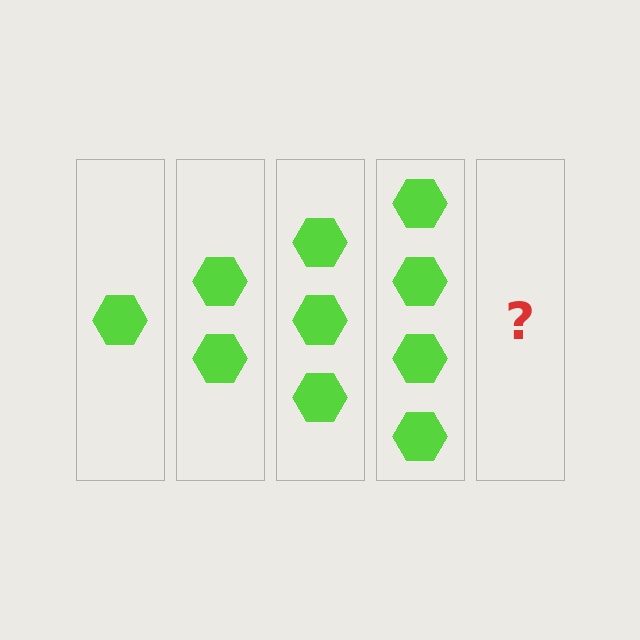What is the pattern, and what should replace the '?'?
The pattern is that each step adds one more hexagon. The '?' should be 5 hexagons.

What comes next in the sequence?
The next element should be 5 hexagons.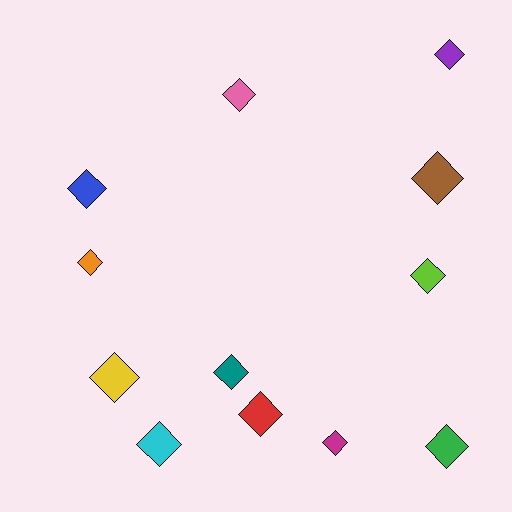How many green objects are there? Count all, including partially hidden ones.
There is 1 green object.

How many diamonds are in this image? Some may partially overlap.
There are 12 diamonds.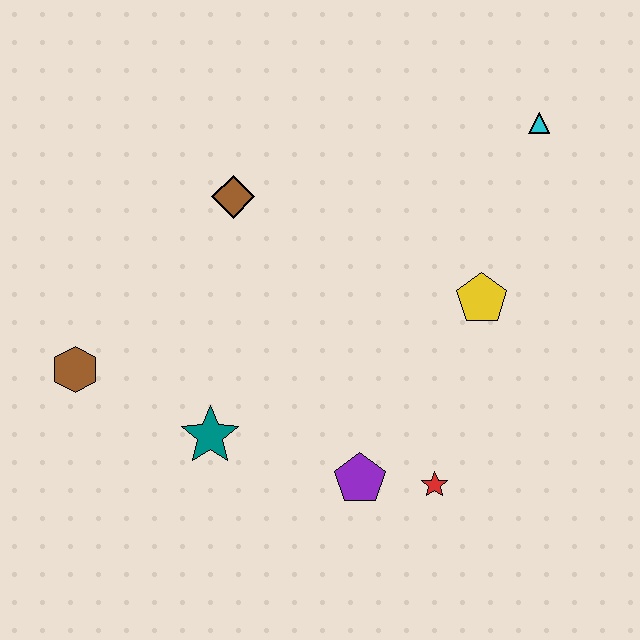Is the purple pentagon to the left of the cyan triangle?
Yes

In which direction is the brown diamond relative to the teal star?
The brown diamond is above the teal star.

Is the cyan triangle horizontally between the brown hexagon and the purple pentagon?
No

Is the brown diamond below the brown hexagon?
No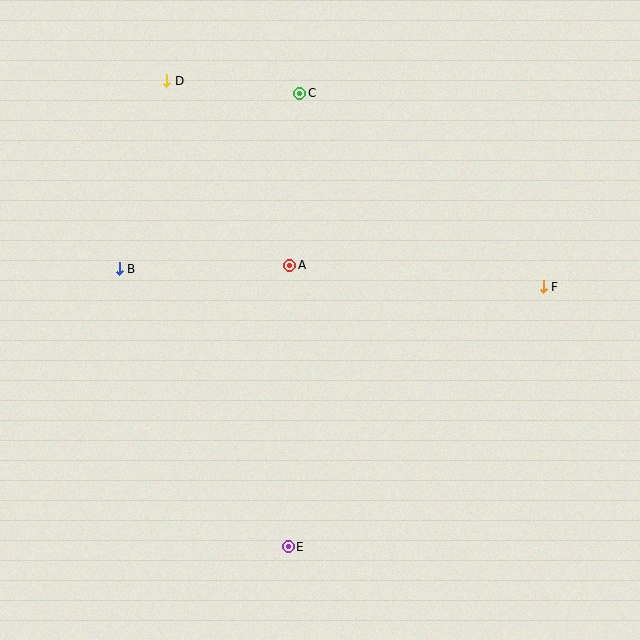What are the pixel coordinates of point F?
Point F is at (543, 287).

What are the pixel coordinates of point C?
Point C is at (300, 93).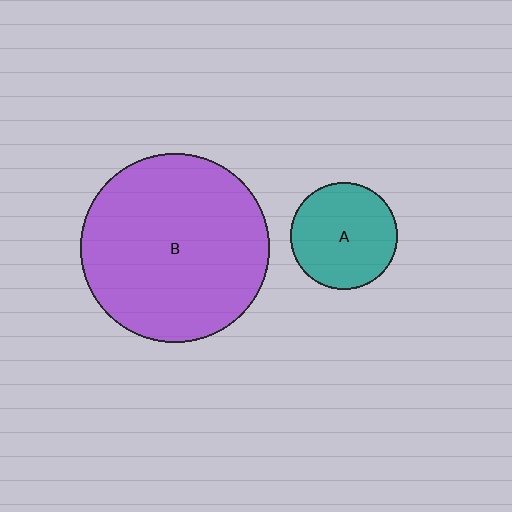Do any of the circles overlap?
No, none of the circles overlap.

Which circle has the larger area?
Circle B (purple).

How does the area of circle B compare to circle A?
Approximately 3.1 times.